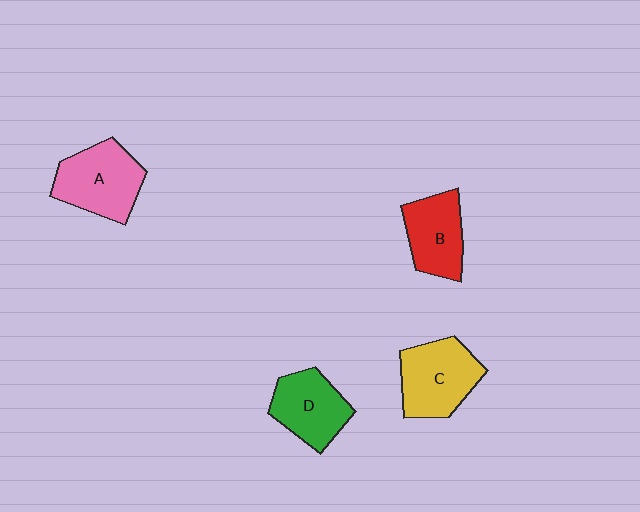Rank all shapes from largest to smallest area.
From largest to smallest: A (pink), C (yellow), D (green), B (red).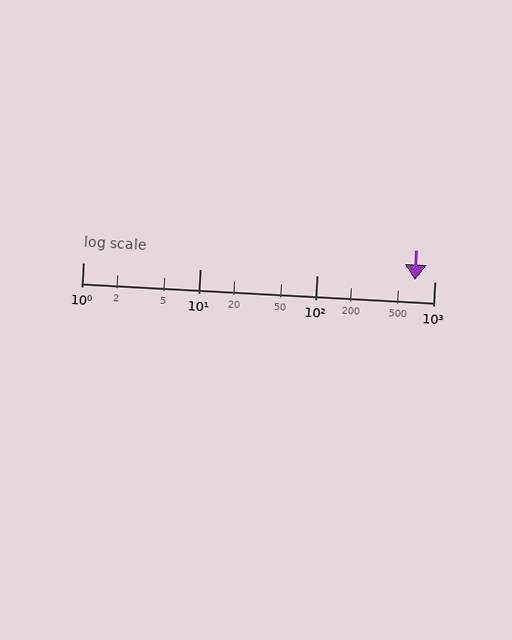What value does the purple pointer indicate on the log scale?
The pointer indicates approximately 680.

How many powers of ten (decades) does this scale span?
The scale spans 3 decades, from 1 to 1000.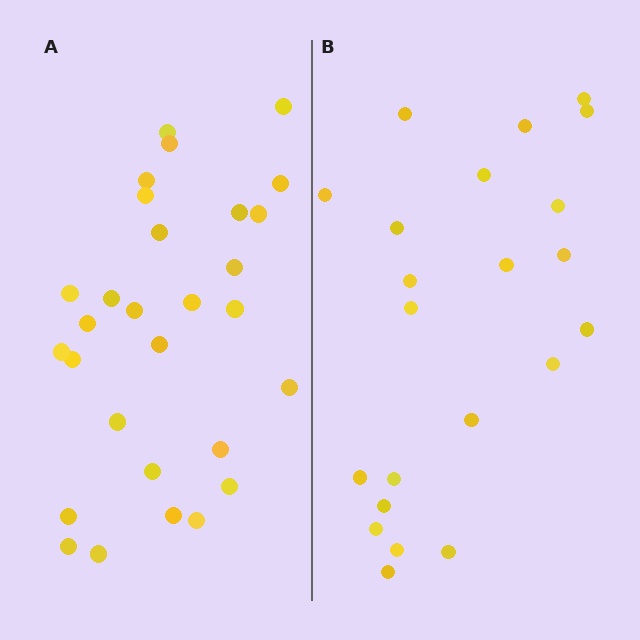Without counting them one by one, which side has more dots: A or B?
Region A (the left region) has more dots.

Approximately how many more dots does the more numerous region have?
Region A has roughly 8 or so more dots than region B.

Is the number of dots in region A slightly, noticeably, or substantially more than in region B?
Region A has noticeably more, but not dramatically so. The ratio is roughly 1.3 to 1.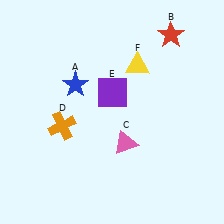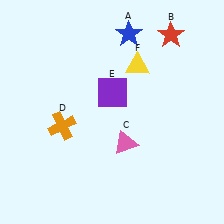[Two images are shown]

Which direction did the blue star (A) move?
The blue star (A) moved right.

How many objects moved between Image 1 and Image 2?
1 object moved between the two images.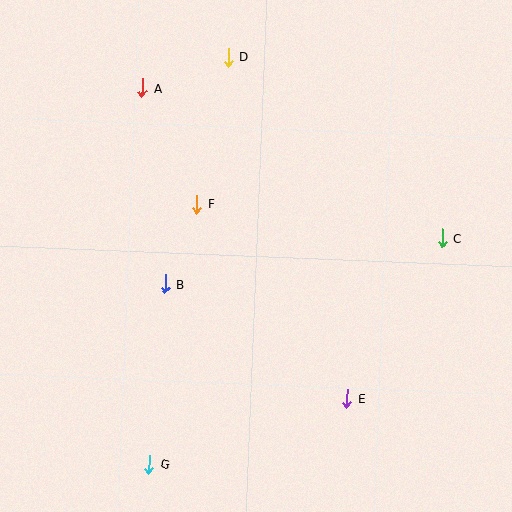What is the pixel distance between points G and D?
The distance between G and D is 415 pixels.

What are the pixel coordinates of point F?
Point F is at (197, 204).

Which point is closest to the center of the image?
Point F at (197, 204) is closest to the center.